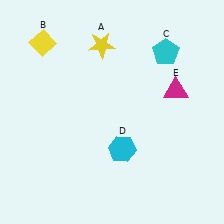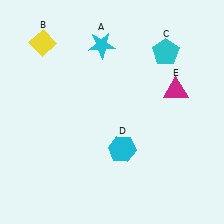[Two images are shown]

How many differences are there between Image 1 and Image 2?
There is 1 difference between the two images.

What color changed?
The star (A) changed from yellow in Image 1 to cyan in Image 2.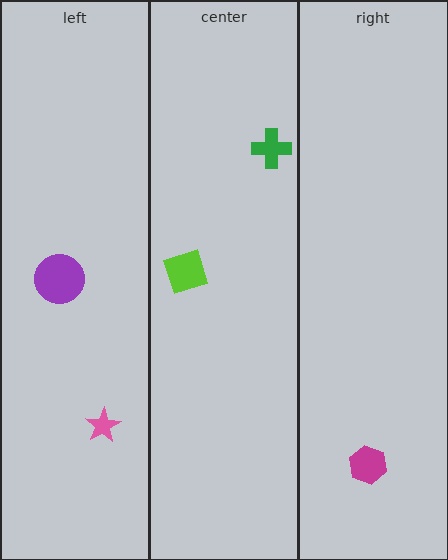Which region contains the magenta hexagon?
The right region.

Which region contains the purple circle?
The left region.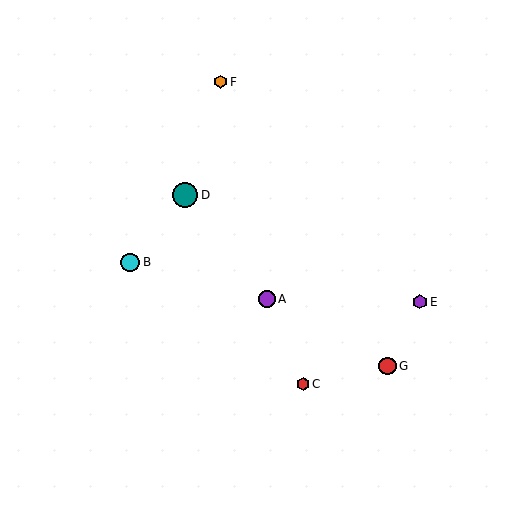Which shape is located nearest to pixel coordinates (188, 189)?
The teal circle (labeled D) at (185, 195) is nearest to that location.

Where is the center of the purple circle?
The center of the purple circle is at (267, 299).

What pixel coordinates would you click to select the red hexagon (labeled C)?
Click at (303, 384) to select the red hexagon C.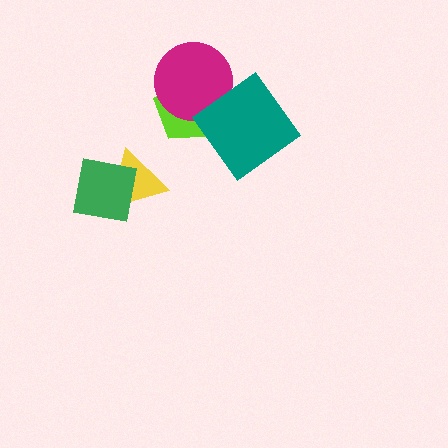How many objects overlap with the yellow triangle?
1 object overlaps with the yellow triangle.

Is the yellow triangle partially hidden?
Yes, it is partially covered by another shape.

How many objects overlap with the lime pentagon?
2 objects overlap with the lime pentagon.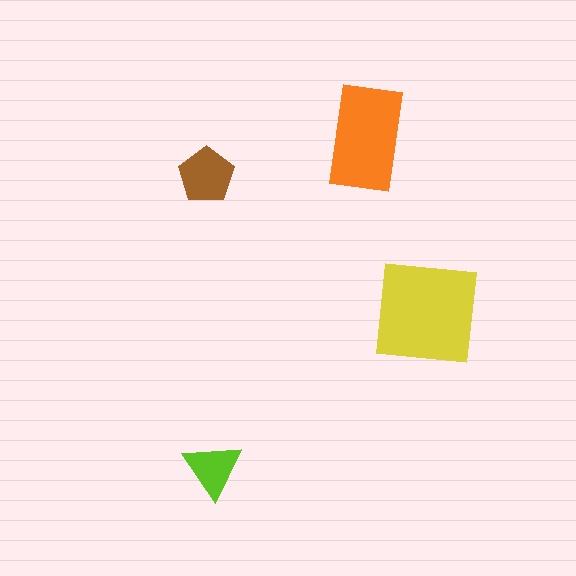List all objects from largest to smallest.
The yellow square, the orange rectangle, the brown pentagon, the lime triangle.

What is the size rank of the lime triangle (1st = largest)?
4th.